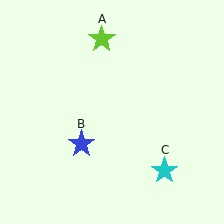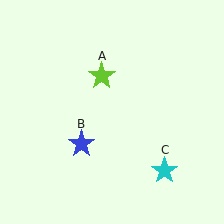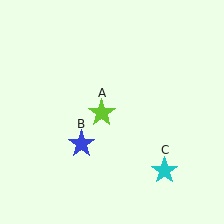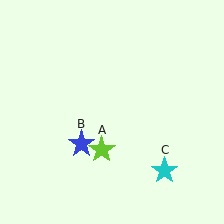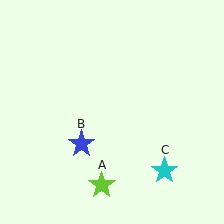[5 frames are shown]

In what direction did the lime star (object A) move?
The lime star (object A) moved down.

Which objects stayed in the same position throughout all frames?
Blue star (object B) and cyan star (object C) remained stationary.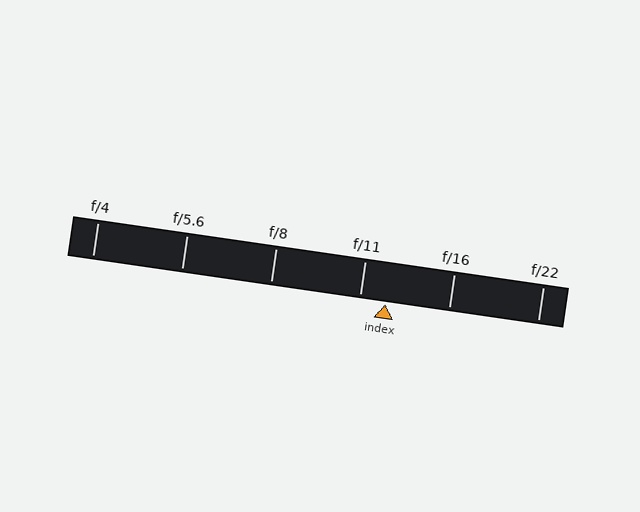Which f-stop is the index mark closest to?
The index mark is closest to f/11.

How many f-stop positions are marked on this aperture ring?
There are 6 f-stop positions marked.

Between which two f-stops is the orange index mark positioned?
The index mark is between f/11 and f/16.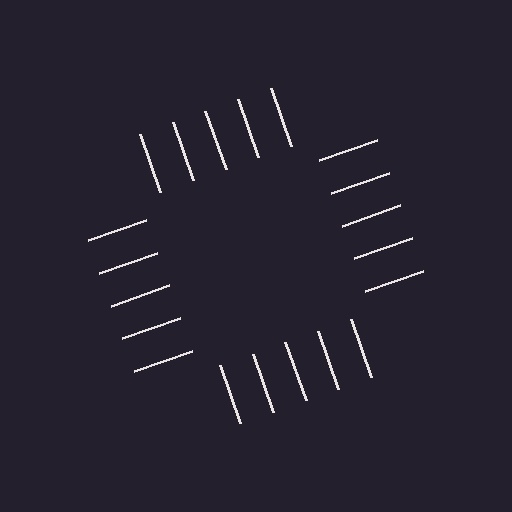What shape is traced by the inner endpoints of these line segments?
An illusory square — the line segments terminate on its edges but no continuous stroke is drawn.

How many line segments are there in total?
20 — 5 along each of the 4 edges.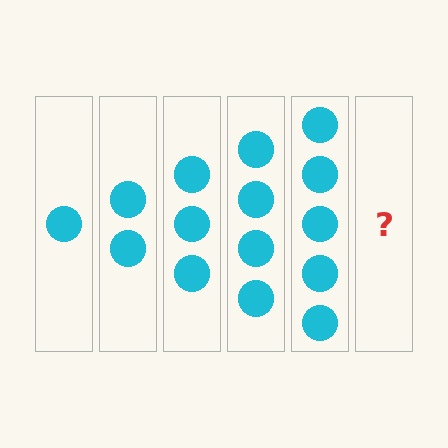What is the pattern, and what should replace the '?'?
The pattern is that each step adds one more circle. The '?' should be 6 circles.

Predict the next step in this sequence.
The next step is 6 circles.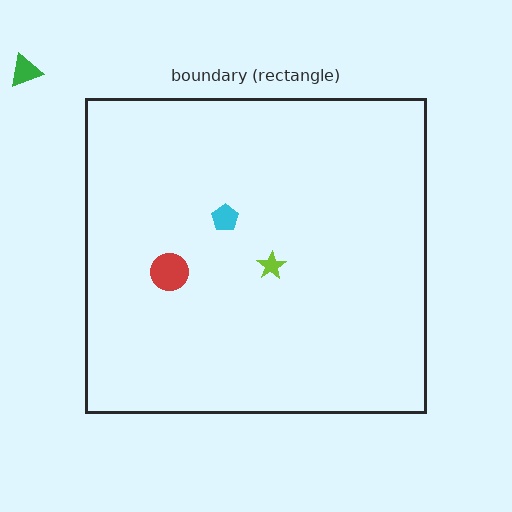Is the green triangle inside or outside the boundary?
Outside.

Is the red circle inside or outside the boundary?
Inside.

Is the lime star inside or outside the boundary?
Inside.